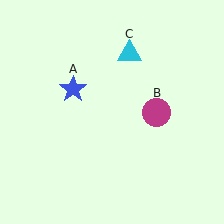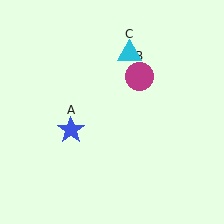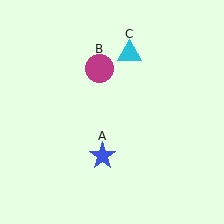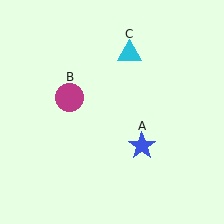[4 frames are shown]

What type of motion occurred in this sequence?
The blue star (object A), magenta circle (object B) rotated counterclockwise around the center of the scene.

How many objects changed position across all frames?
2 objects changed position: blue star (object A), magenta circle (object B).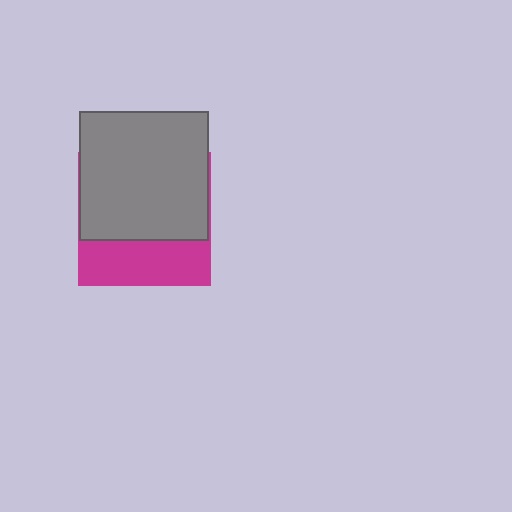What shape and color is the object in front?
The object in front is a gray square.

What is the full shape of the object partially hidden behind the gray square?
The partially hidden object is a magenta square.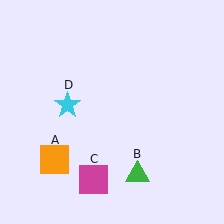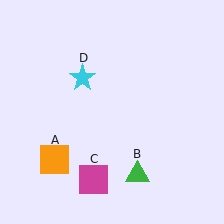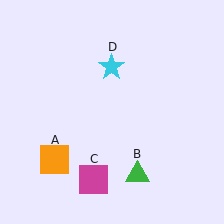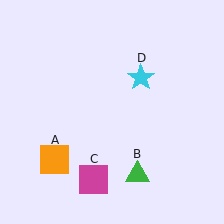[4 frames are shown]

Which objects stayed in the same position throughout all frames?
Orange square (object A) and green triangle (object B) and magenta square (object C) remained stationary.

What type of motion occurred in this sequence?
The cyan star (object D) rotated clockwise around the center of the scene.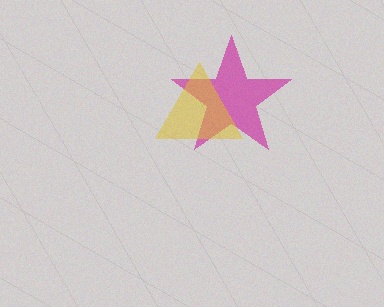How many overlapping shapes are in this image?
There are 2 overlapping shapes in the image.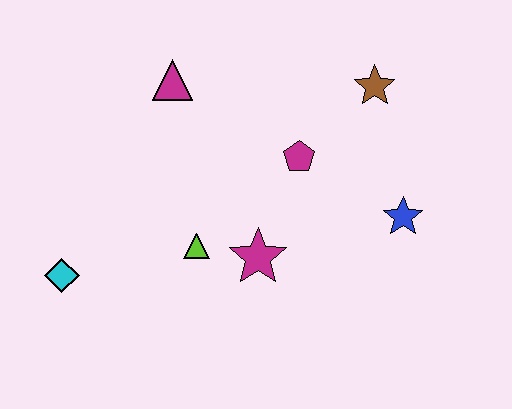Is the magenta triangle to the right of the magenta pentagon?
No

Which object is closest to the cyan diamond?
The lime triangle is closest to the cyan diamond.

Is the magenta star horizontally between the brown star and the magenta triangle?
Yes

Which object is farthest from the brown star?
The cyan diamond is farthest from the brown star.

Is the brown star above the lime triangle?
Yes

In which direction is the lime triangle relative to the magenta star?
The lime triangle is to the left of the magenta star.